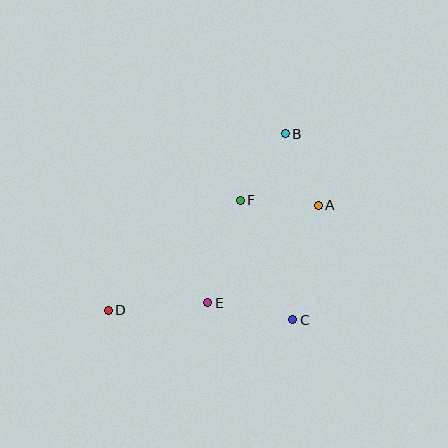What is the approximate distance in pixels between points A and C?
The distance between A and C is approximately 117 pixels.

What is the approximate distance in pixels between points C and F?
The distance between C and F is approximately 130 pixels.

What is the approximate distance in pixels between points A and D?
The distance between A and D is approximately 235 pixels.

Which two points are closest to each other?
Points A and F are closest to each other.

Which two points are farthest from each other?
Points B and D are farthest from each other.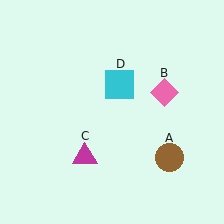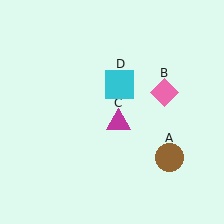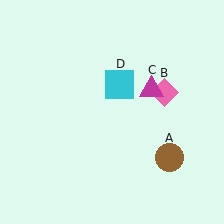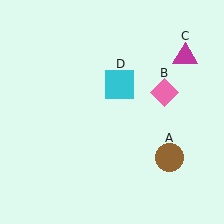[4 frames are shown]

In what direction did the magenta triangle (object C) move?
The magenta triangle (object C) moved up and to the right.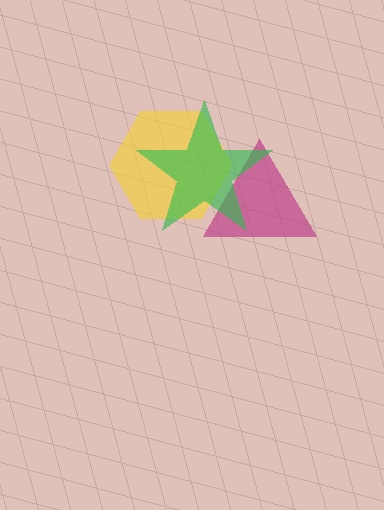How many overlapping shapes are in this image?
There are 3 overlapping shapes in the image.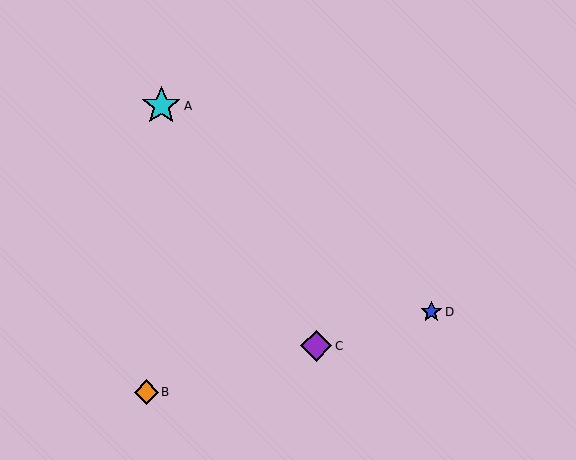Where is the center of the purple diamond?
The center of the purple diamond is at (316, 346).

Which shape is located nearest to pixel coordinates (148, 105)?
The cyan star (labeled A) at (161, 106) is nearest to that location.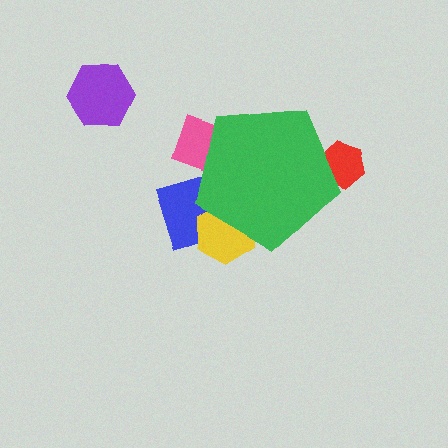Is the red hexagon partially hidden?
Yes, the red hexagon is partially hidden behind the green pentagon.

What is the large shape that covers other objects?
A green pentagon.